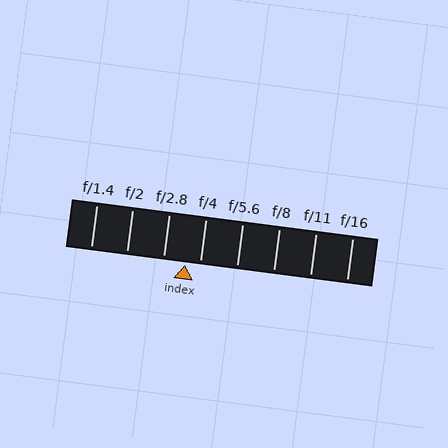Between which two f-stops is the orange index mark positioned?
The index mark is between f/2.8 and f/4.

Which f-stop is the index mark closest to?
The index mark is closest to f/4.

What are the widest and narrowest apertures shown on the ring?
The widest aperture shown is f/1.4 and the narrowest is f/16.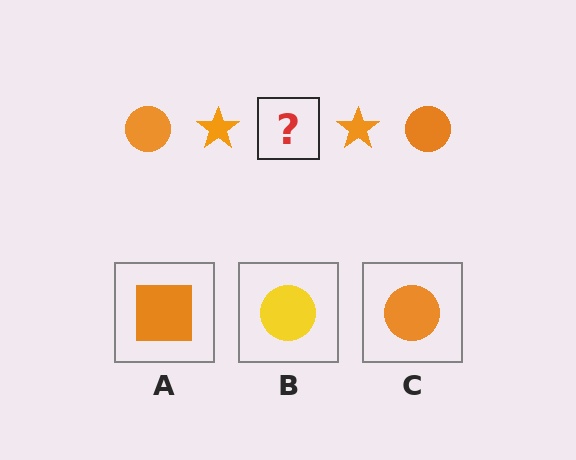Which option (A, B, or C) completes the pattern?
C.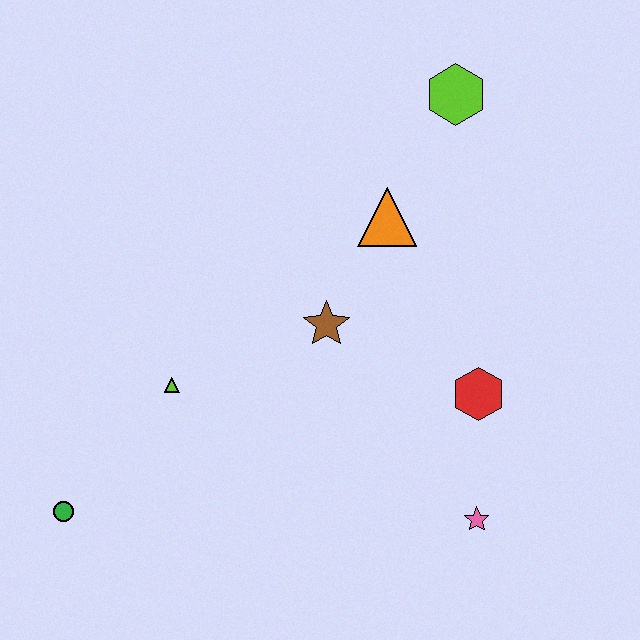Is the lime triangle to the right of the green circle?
Yes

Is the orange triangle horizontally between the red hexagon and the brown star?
Yes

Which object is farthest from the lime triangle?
The lime hexagon is farthest from the lime triangle.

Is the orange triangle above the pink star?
Yes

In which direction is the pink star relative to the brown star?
The pink star is below the brown star.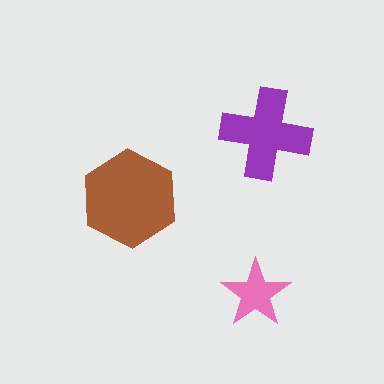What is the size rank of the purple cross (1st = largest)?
2nd.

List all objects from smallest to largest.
The pink star, the purple cross, the brown hexagon.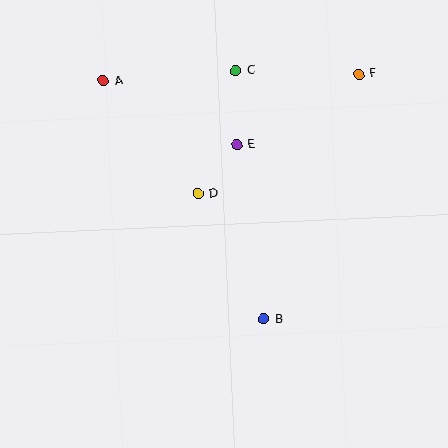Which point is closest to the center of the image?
Point D at (198, 194) is closest to the center.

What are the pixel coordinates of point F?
Point F is at (359, 74).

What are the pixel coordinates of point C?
Point C is at (236, 70).